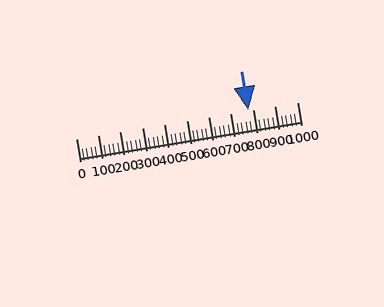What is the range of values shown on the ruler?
The ruler shows values from 0 to 1000.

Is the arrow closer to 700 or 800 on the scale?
The arrow is closer to 800.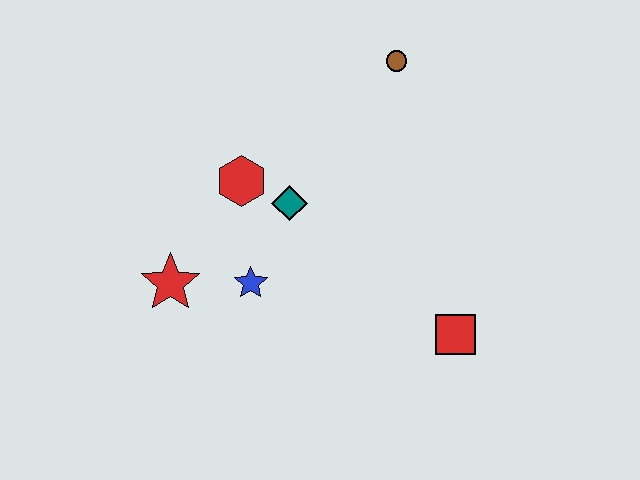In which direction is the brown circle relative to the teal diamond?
The brown circle is above the teal diamond.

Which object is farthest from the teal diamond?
The red square is farthest from the teal diamond.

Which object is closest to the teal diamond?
The red hexagon is closest to the teal diamond.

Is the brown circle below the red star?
No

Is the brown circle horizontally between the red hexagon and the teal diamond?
No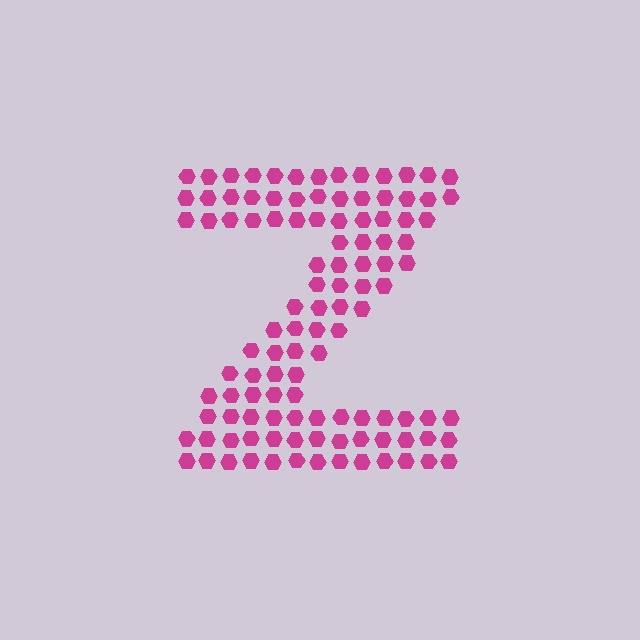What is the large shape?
The large shape is the letter Z.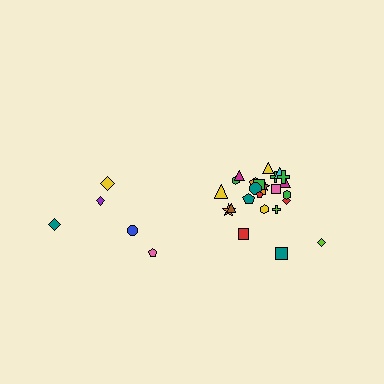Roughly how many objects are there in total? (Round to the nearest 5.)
Roughly 30 objects in total.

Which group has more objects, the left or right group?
The right group.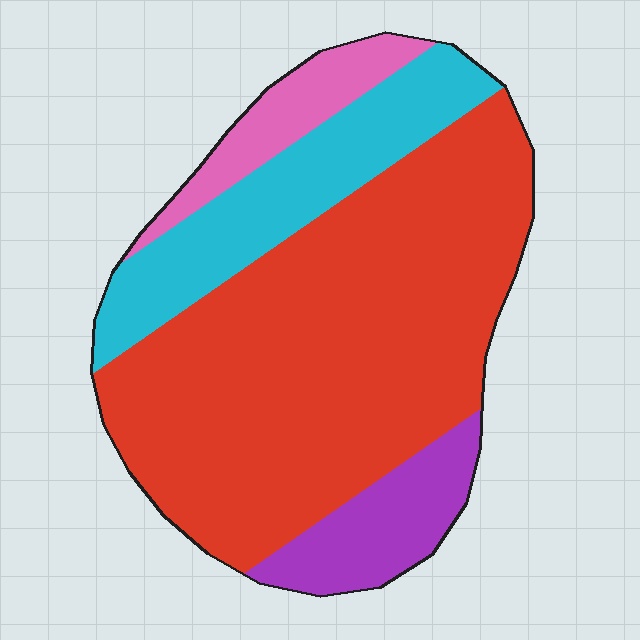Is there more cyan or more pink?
Cyan.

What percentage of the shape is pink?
Pink covers around 10% of the shape.